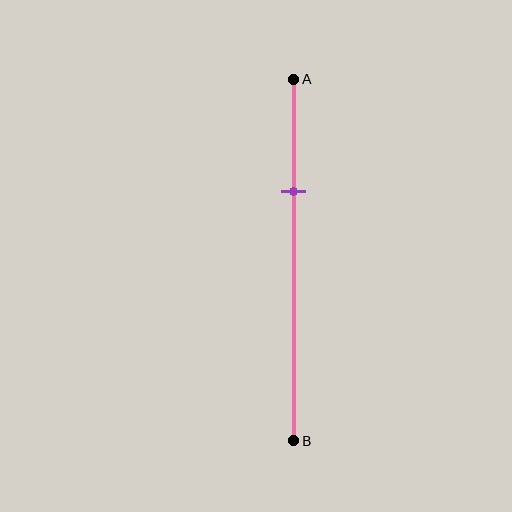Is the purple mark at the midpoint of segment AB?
No, the mark is at about 30% from A, not at the 50% midpoint.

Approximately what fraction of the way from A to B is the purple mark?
The purple mark is approximately 30% of the way from A to B.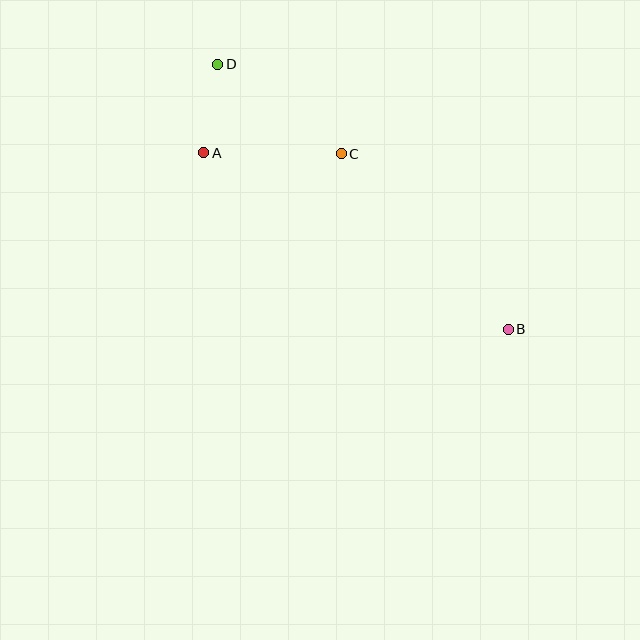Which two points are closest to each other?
Points A and D are closest to each other.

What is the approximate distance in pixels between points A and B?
The distance between A and B is approximately 352 pixels.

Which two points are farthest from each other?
Points B and D are farthest from each other.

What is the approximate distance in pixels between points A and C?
The distance between A and C is approximately 137 pixels.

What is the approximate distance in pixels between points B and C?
The distance between B and C is approximately 242 pixels.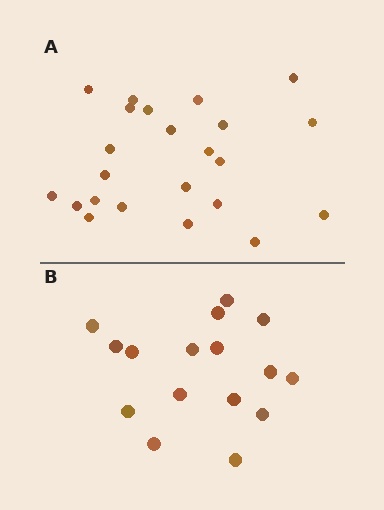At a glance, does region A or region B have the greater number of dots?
Region A (the top region) has more dots.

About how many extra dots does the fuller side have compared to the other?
Region A has roughly 8 or so more dots than region B.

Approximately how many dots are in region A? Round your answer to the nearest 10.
About 20 dots. (The exact count is 23, which rounds to 20.)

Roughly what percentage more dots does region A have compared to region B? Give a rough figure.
About 45% more.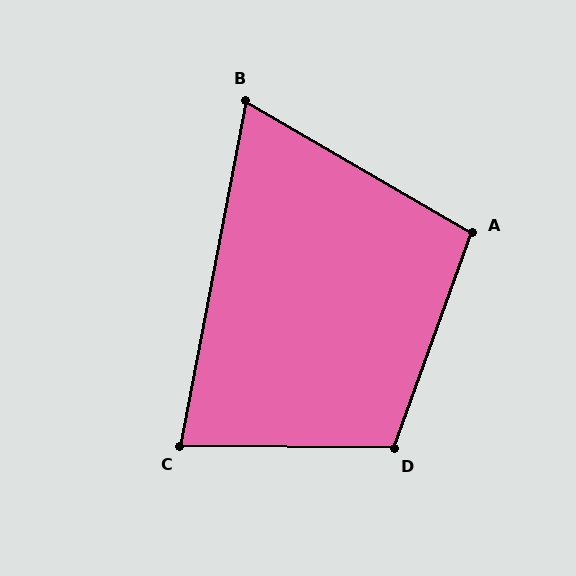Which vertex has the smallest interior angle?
B, at approximately 71 degrees.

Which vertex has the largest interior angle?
D, at approximately 109 degrees.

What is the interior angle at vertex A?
Approximately 100 degrees (obtuse).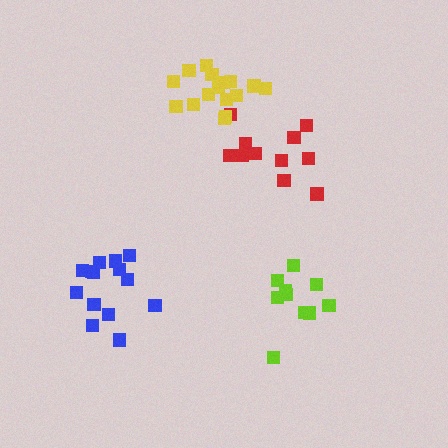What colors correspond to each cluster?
The clusters are colored: red, blue, yellow, lime.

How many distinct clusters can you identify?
There are 4 distinct clusters.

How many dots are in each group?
Group 1: 11 dots, Group 2: 14 dots, Group 3: 16 dots, Group 4: 10 dots (51 total).